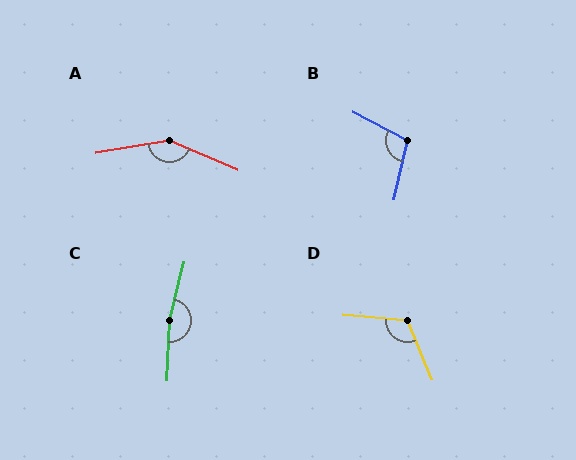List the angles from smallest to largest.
B (105°), D (117°), A (146°), C (168°).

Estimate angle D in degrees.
Approximately 117 degrees.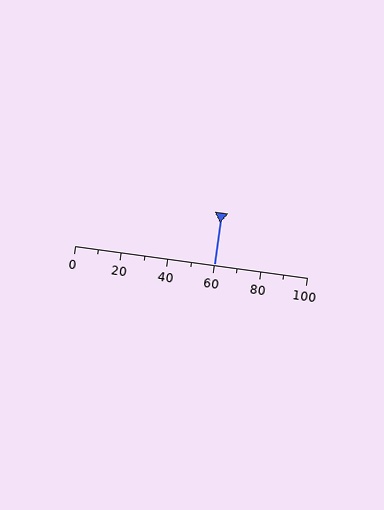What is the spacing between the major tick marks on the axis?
The major ticks are spaced 20 apart.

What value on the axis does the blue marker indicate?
The marker indicates approximately 60.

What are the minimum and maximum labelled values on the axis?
The axis runs from 0 to 100.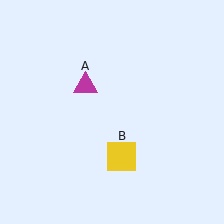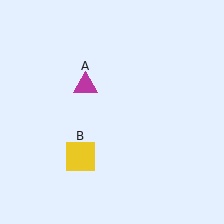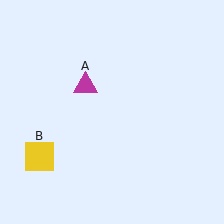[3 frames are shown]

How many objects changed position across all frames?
1 object changed position: yellow square (object B).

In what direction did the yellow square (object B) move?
The yellow square (object B) moved left.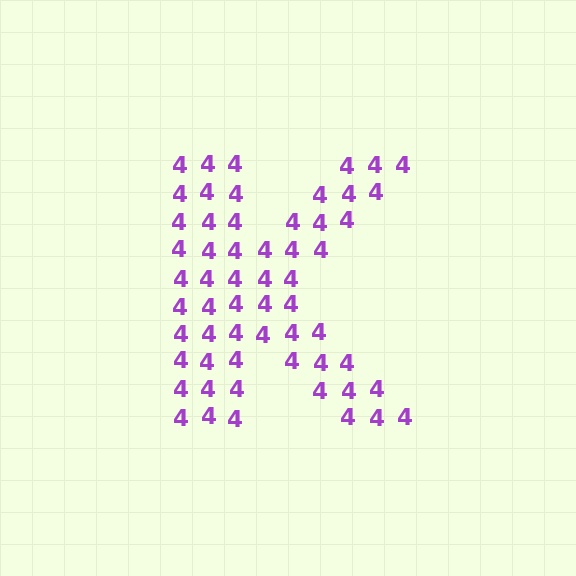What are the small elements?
The small elements are digit 4's.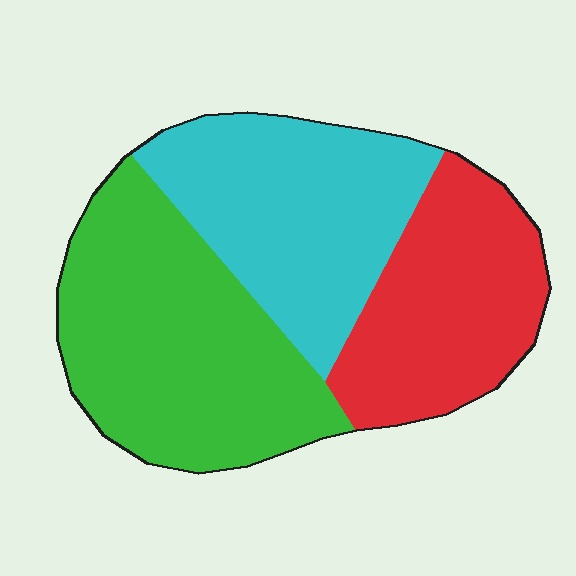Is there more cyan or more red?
Cyan.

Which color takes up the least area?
Red, at roughly 30%.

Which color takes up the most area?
Green, at roughly 40%.